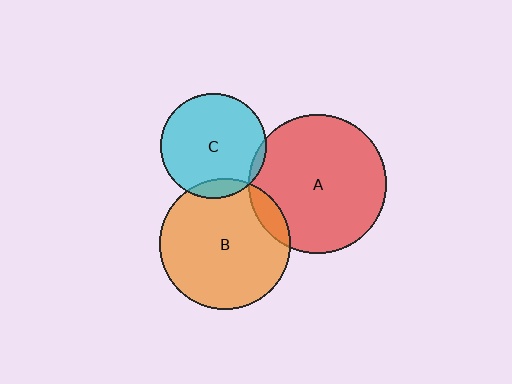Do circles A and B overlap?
Yes.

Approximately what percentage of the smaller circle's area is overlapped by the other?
Approximately 10%.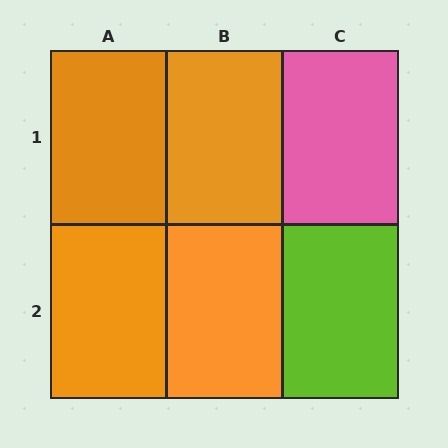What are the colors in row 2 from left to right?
Orange, orange, lime.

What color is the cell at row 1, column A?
Orange.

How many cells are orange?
4 cells are orange.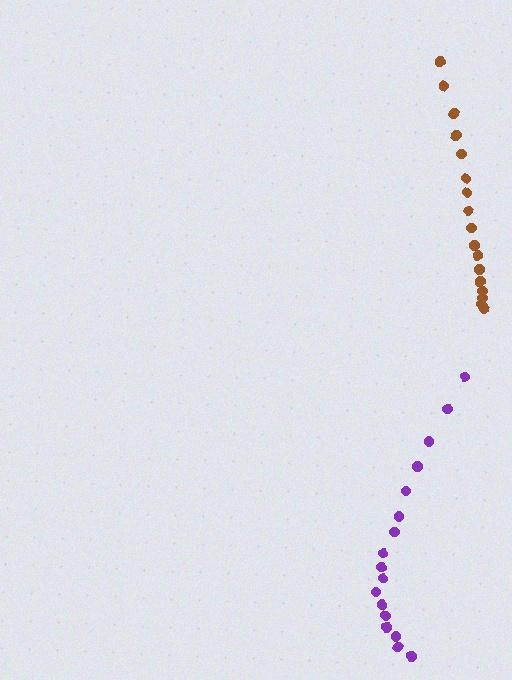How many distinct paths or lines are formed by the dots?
There are 2 distinct paths.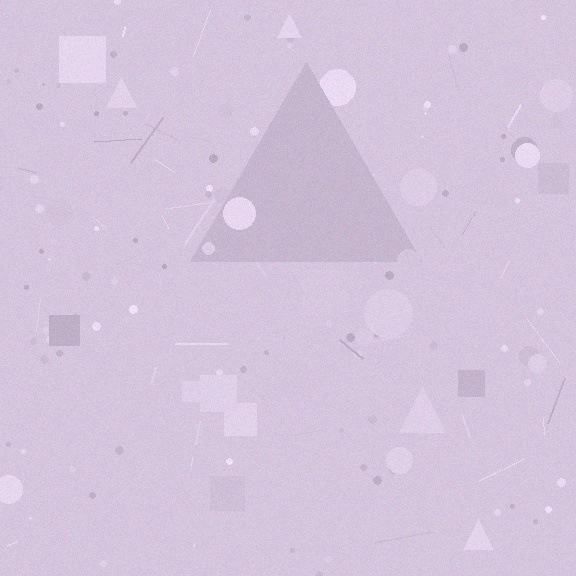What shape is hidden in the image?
A triangle is hidden in the image.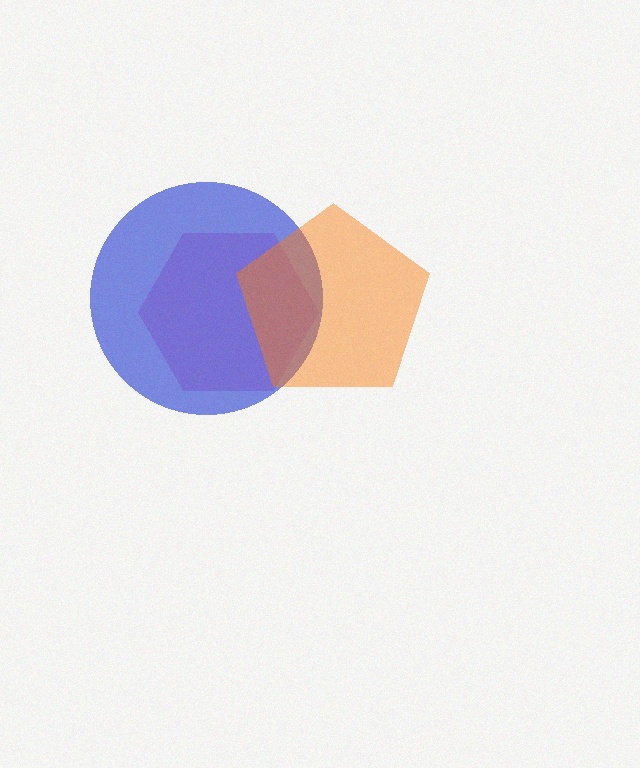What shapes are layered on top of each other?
The layered shapes are: a pink hexagon, a blue circle, an orange pentagon.